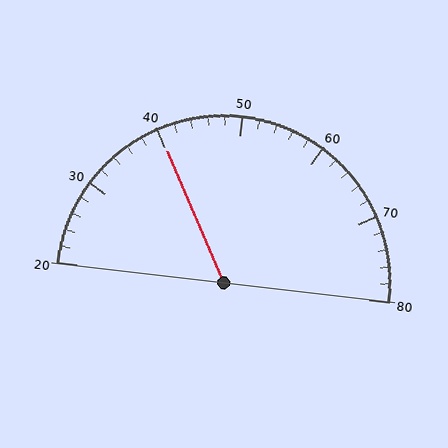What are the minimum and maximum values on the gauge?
The gauge ranges from 20 to 80.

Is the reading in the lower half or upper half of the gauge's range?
The reading is in the lower half of the range (20 to 80).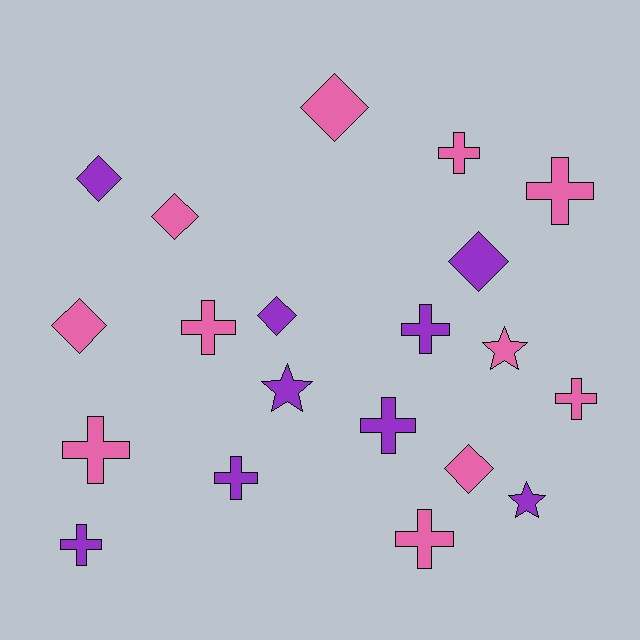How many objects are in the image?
There are 20 objects.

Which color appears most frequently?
Pink, with 11 objects.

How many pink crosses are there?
There are 6 pink crosses.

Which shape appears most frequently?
Cross, with 10 objects.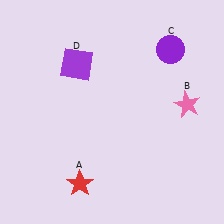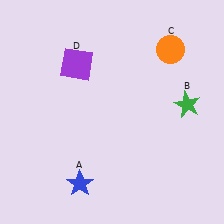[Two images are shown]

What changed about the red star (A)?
In Image 1, A is red. In Image 2, it changed to blue.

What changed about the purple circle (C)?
In Image 1, C is purple. In Image 2, it changed to orange.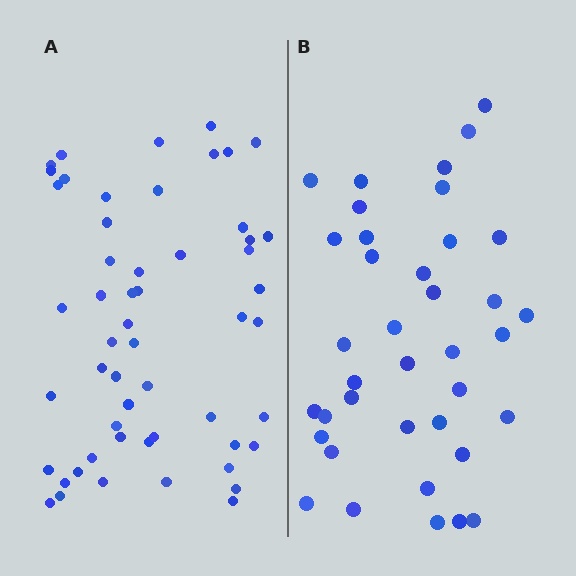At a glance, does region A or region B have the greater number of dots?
Region A (the left region) has more dots.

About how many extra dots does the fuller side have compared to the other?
Region A has approximately 15 more dots than region B.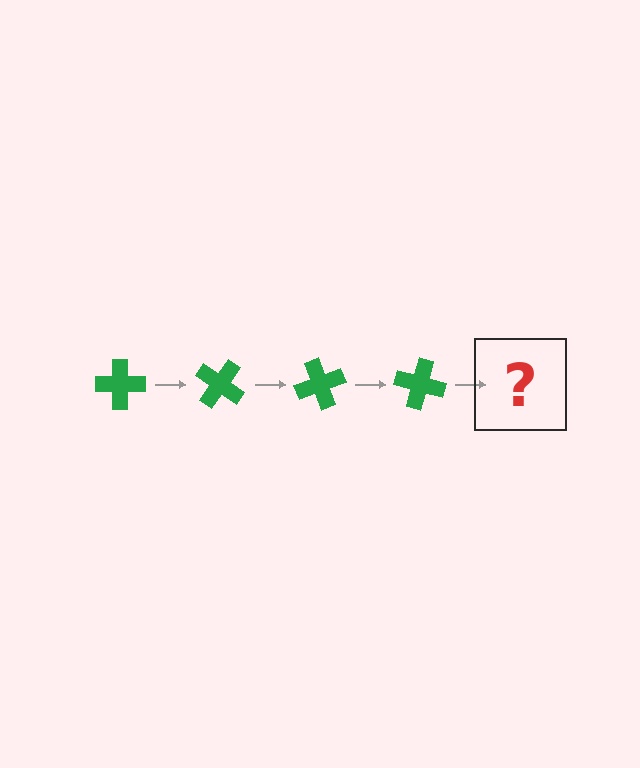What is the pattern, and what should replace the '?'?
The pattern is that the cross rotates 35 degrees each step. The '?' should be a green cross rotated 140 degrees.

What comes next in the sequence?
The next element should be a green cross rotated 140 degrees.